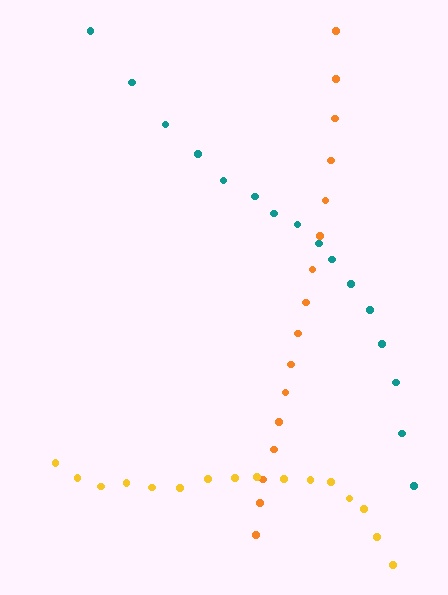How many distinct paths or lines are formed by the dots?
There are 3 distinct paths.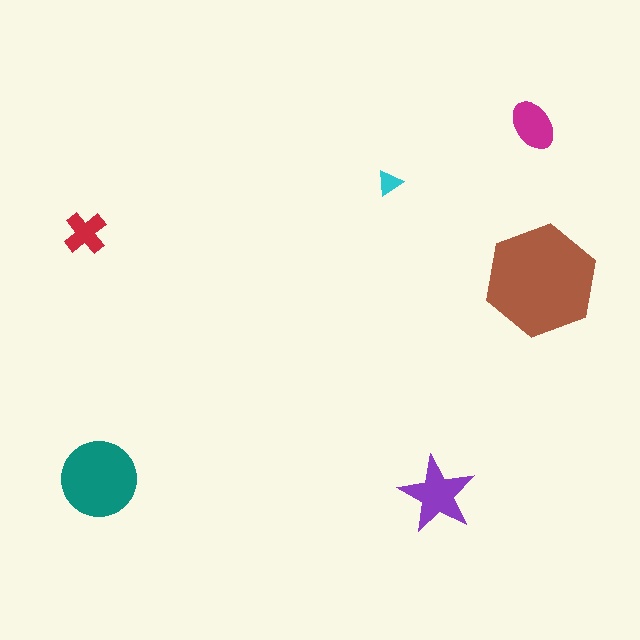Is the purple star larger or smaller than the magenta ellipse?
Larger.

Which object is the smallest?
The cyan triangle.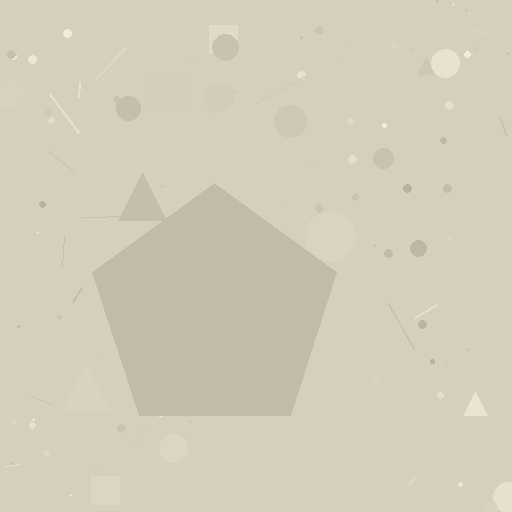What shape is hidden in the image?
A pentagon is hidden in the image.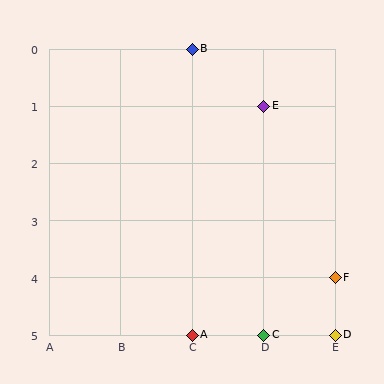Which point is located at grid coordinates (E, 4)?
Point F is at (E, 4).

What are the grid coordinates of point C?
Point C is at grid coordinates (D, 5).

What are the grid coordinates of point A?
Point A is at grid coordinates (C, 5).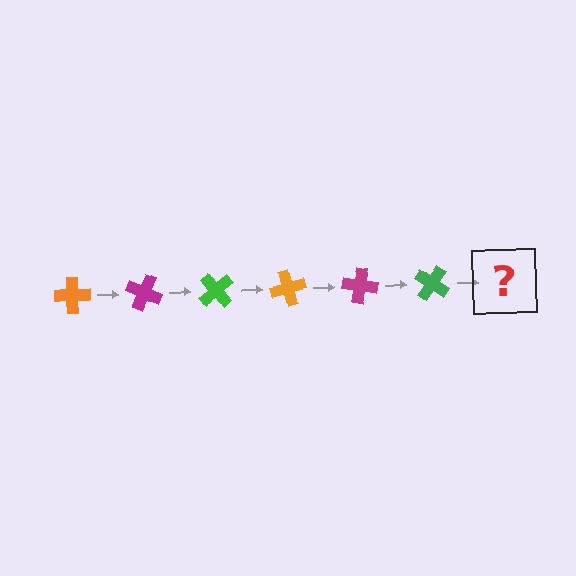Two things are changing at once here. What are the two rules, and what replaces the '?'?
The two rules are that it rotates 25 degrees each step and the color cycles through orange, magenta, and green. The '?' should be an orange cross, rotated 150 degrees from the start.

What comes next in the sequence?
The next element should be an orange cross, rotated 150 degrees from the start.